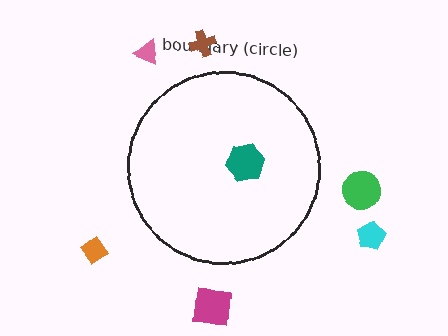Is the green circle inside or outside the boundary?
Outside.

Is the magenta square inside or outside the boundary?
Outside.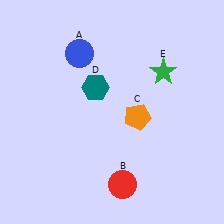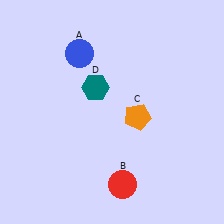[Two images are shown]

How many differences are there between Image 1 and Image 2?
There is 1 difference between the two images.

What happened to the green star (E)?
The green star (E) was removed in Image 2. It was in the top-right area of Image 1.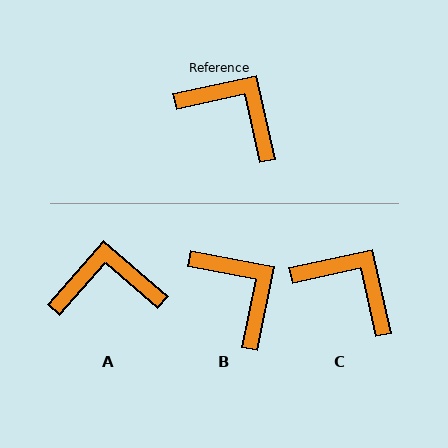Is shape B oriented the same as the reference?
No, it is off by about 24 degrees.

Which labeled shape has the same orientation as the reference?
C.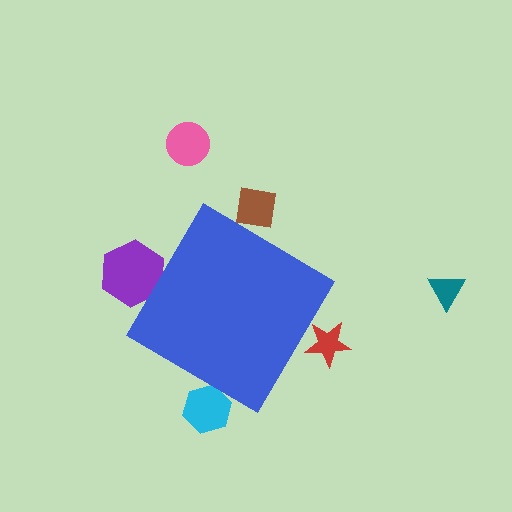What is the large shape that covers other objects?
A blue diamond.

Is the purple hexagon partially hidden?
Yes, the purple hexagon is partially hidden behind the blue diamond.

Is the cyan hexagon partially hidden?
Yes, the cyan hexagon is partially hidden behind the blue diamond.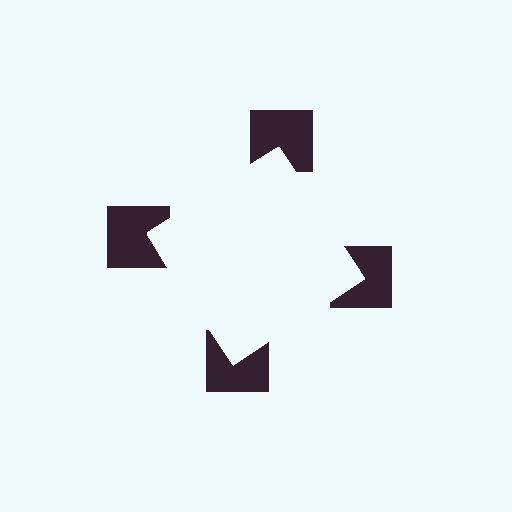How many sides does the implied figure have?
4 sides.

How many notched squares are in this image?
There are 4 — one at each vertex of the illusory square.